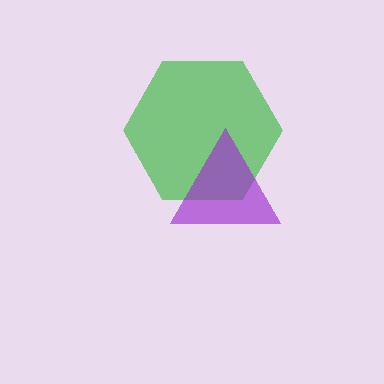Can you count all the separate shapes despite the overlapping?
Yes, there are 2 separate shapes.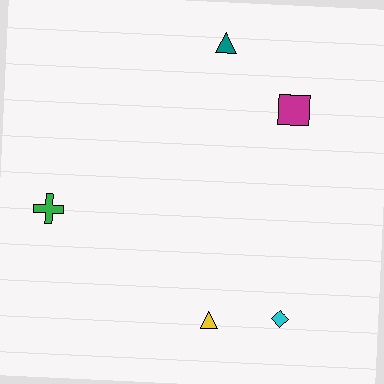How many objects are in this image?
There are 5 objects.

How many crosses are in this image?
There is 1 cross.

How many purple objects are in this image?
There are no purple objects.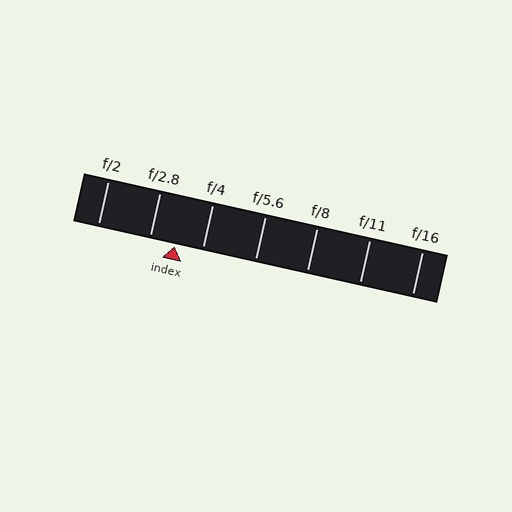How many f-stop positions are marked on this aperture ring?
There are 7 f-stop positions marked.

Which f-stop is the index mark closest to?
The index mark is closest to f/2.8.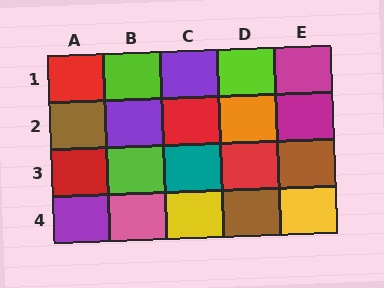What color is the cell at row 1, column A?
Red.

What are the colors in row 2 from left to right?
Brown, purple, red, orange, magenta.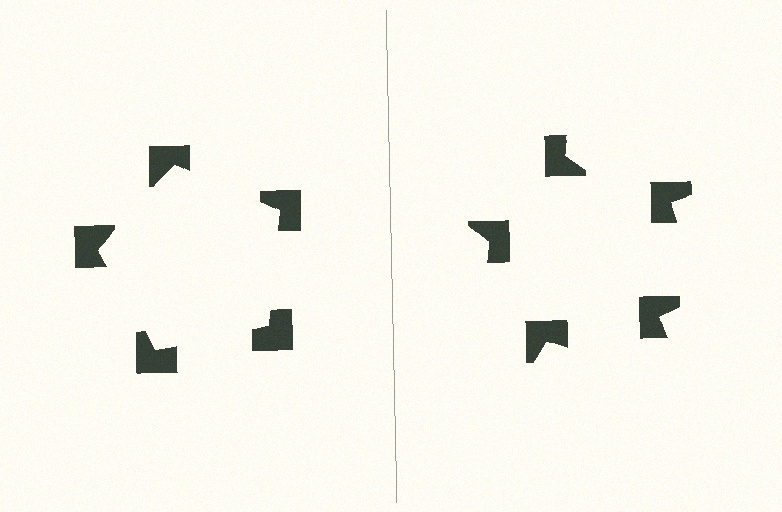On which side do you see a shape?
An illusory pentagon appears on the left side. On the right side the wedge cuts are rotated, so no coherent shape forms.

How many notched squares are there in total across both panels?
10 — 5 on each side.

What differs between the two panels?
The notched squares are positioned identically on both sides; only the wedge orientations differ. On the left they align to a pentagon; on the right they are misaligned.